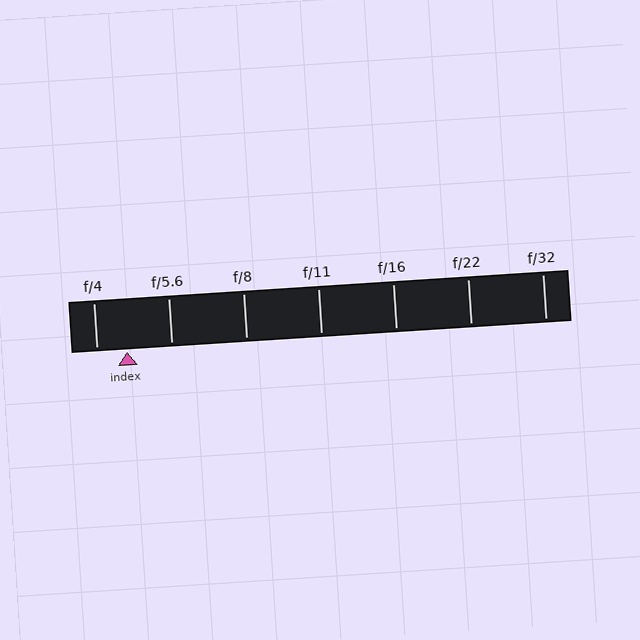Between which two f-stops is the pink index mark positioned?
The index mark is between f/4 and f/5.6.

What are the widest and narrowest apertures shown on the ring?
The widest aperture shown is f/4 and the narrowest is f/32.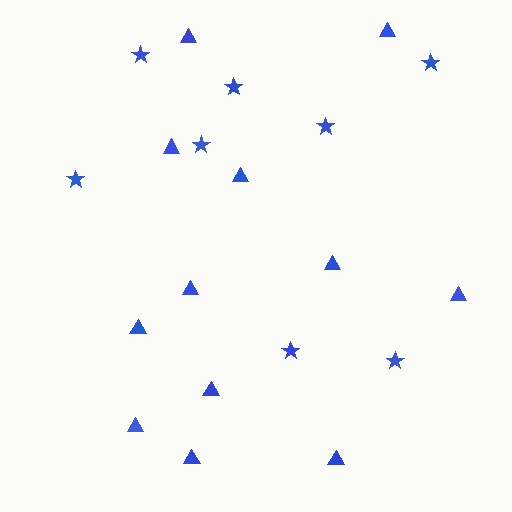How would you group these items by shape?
There are 2 groups: one group of triangles (12) and one group of stars (8).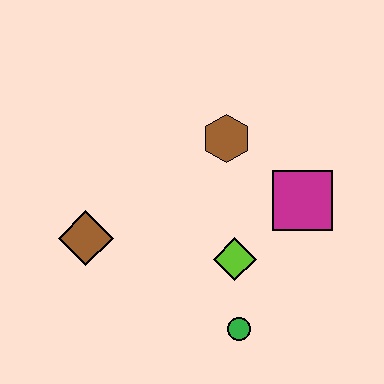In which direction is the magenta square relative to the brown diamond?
The magenta square is to the right of the brown diamond.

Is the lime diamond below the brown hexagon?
Yes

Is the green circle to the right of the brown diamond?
Yes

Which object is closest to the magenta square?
The lime diamond is closest to the magenta square.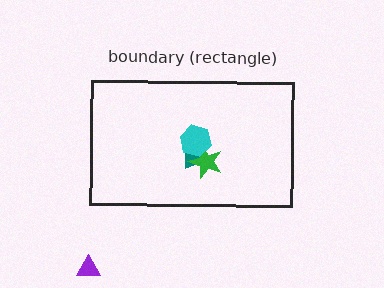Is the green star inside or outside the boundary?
Inside.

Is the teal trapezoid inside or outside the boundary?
Inside.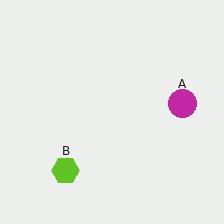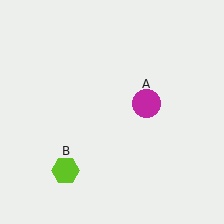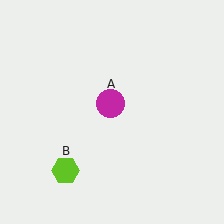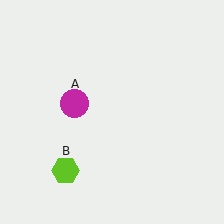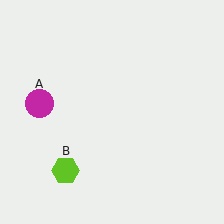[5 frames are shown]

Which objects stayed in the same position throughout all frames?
Lime hexagon (object B) remained stationary.